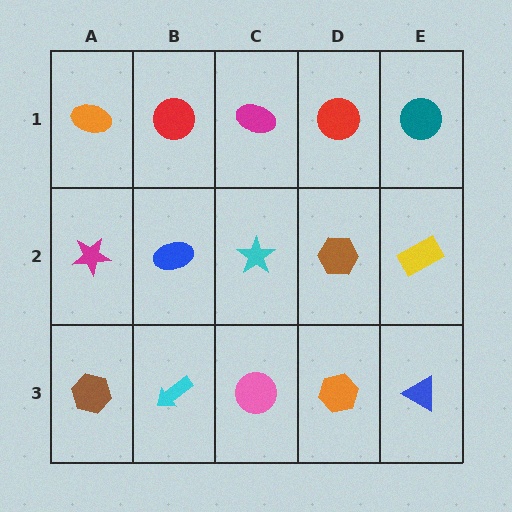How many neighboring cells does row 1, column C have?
3.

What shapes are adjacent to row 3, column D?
A brown hexagon (row 2, column D), a pink circle (row 3, column C), a blue triangle (row 3, column E).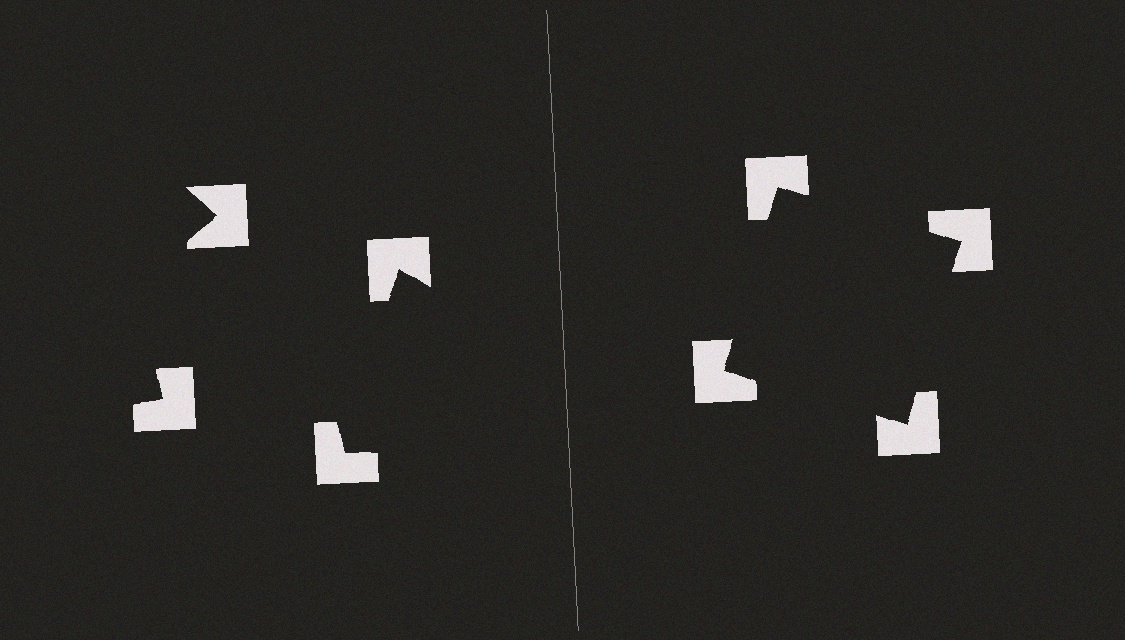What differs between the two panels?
The notched squares are positioned identically on both sides; only the wedge orientations differ. On the right they align to a square; on the left they are misaligned.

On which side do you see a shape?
An illusory square appears on the right side. On the left side the wedge cuts are rotated, so no coherent shape forms.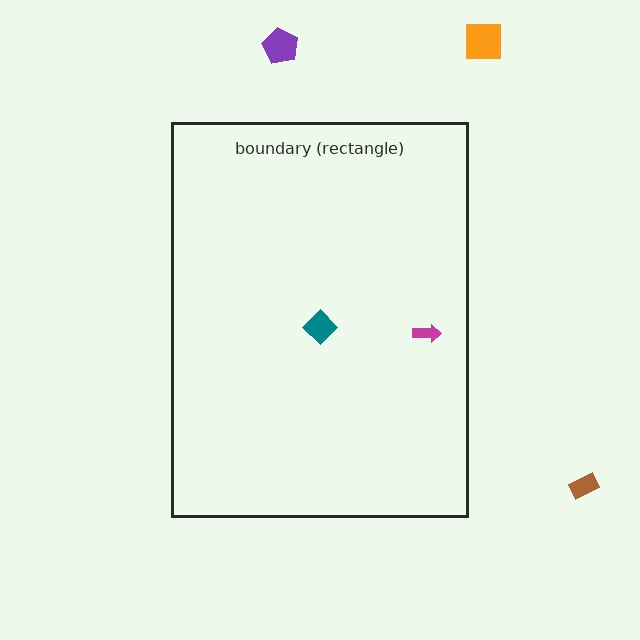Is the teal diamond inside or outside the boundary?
Inside.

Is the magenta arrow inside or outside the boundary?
Inside.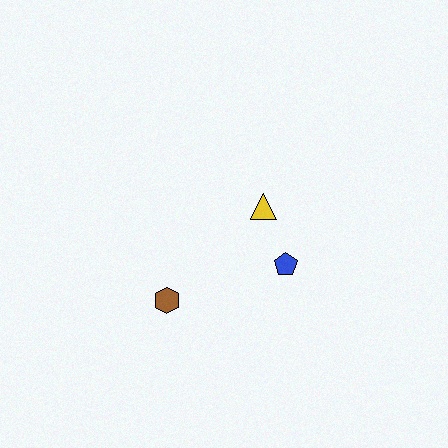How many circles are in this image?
There are no circles.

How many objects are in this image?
There are 3 objects.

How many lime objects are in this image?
There are no lime objects.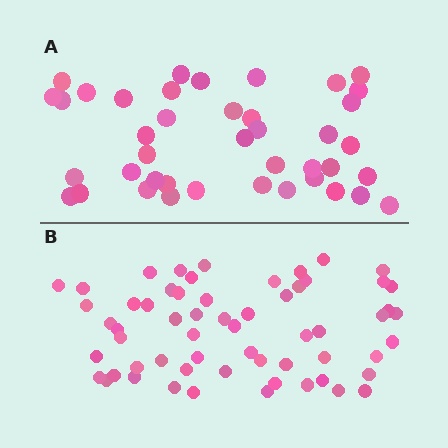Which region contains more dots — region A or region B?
Region B (the bottom region) has more dots.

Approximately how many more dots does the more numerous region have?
Region B has approximately 20 more dots than region A.